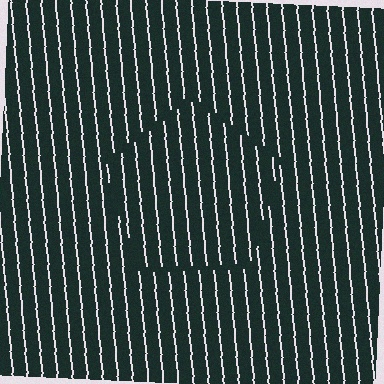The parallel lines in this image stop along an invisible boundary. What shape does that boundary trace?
An illusory pentagon. The interior of the shape contains the same grating, shifted by half a period — the contour is defined by the phase discontinuity where line-ends from the inner and outer gratings abut.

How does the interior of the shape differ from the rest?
The interior of the shape contains the same grating, shifted by half a period — the contour is defined by the phase discontinuity where line-ends from the inner and outer gratings abut.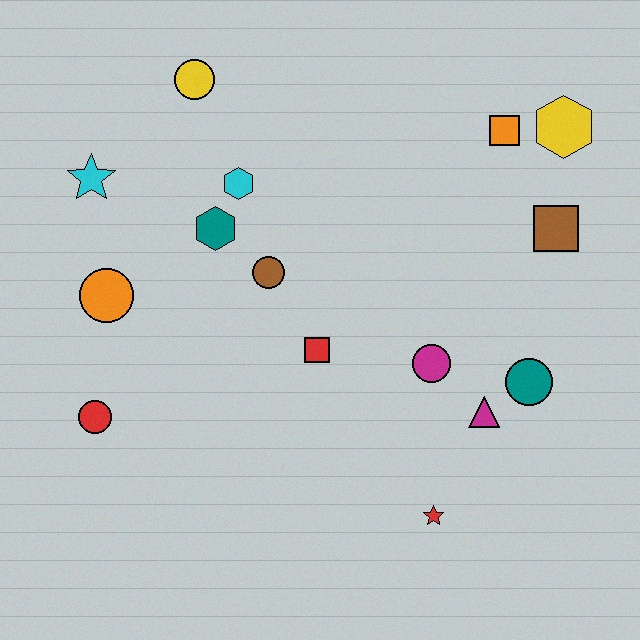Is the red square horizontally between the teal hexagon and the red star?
Yes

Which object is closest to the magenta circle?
The magenta triangle is closest to the magenta circle.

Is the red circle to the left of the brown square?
Yes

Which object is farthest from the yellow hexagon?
The red circle is farthest from the yellow hexagon.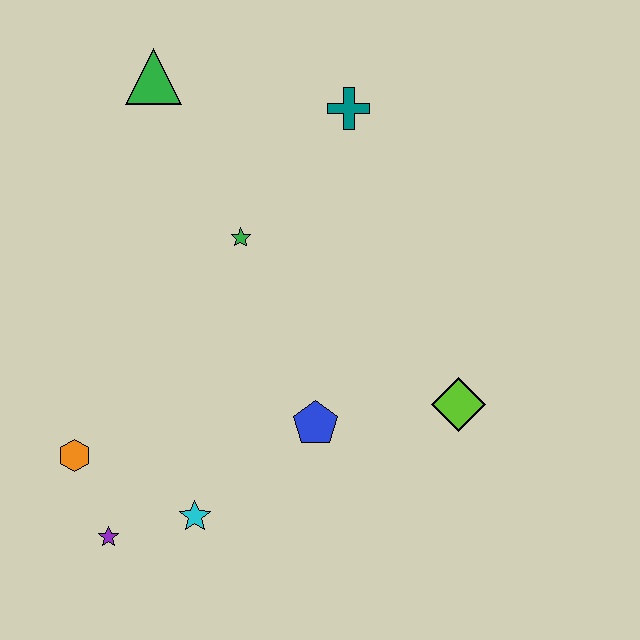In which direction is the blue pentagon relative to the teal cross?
The blue pentagon is below the teal cross.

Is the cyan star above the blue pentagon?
No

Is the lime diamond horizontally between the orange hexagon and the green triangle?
No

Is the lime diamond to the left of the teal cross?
No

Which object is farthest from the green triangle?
The purple star is farthest from the green triangle.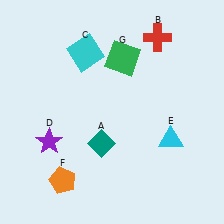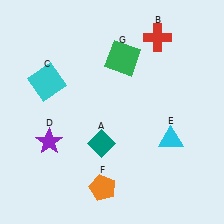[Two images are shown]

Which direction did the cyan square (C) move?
The cyan square (C) moved left.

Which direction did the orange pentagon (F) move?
The orange pentagon (F) moved right.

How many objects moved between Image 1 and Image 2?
2 objects moved between the two images.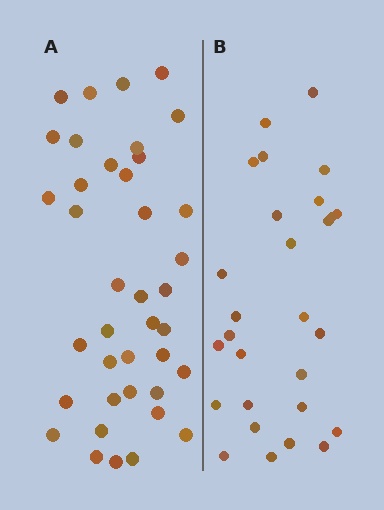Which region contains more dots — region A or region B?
Region A (the left region) has more dots.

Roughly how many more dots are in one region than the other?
Region A has roughly 12 or so more dots than region B.